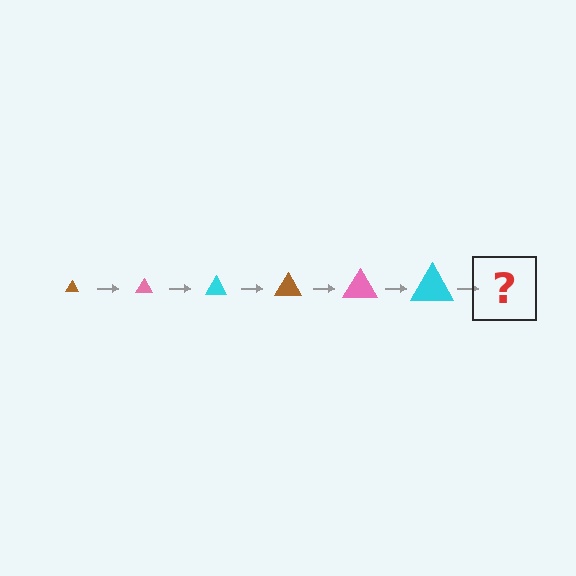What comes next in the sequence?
The next element should be a brown triangle, larger than the previous one.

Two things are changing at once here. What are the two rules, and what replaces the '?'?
The two rules are that the triangle grows larger each step and the color cycles through brown, pink, and cyan. The '?' should be a brown triangle, larger than the previous one.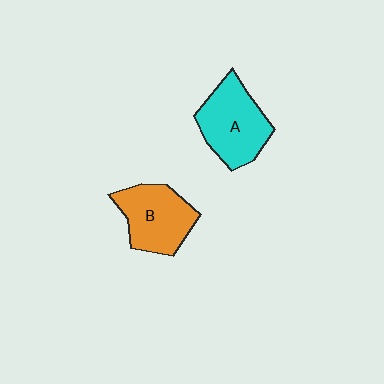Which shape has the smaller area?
Shape B (orange).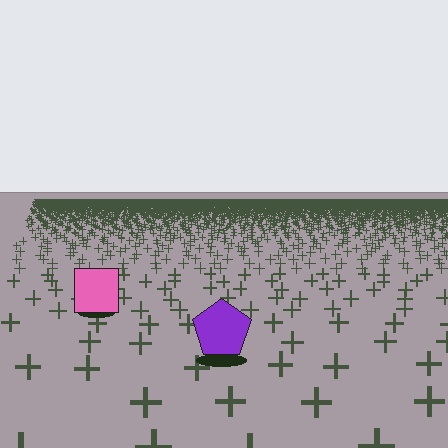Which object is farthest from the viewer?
The pink square is farthest from the viewer. It appears smaller and the ground texture around it is denser.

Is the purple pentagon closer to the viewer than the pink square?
Yes. The purple pentagon is closer — you can tell from the texture gradient: the ground texture is coarser near it.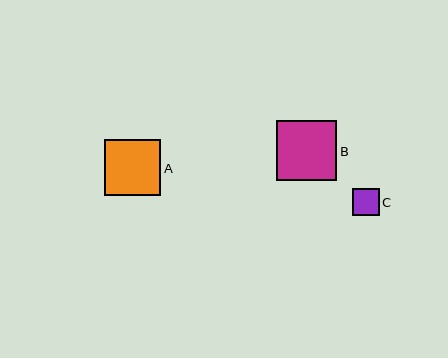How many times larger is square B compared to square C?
Square B is approximately 2.2 times the size of square C.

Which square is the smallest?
Square C is the smallest with a size of approximately 27 pixels.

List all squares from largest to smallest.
From largest to smallest: B, A, C.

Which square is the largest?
Square B is the largest with a size of approximately 60 pixels.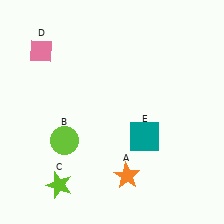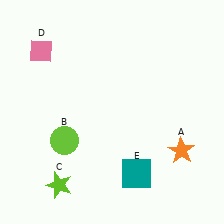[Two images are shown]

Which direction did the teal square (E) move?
The teal square (E) moved down.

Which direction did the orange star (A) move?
The orange star (A) moved right.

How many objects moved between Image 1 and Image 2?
2 objects moved between the two images.